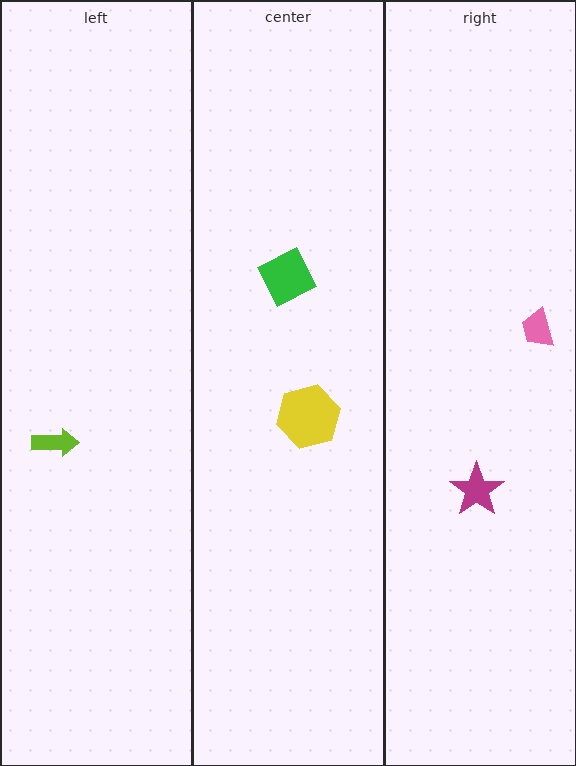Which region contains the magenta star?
The right region.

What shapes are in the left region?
The lime arrow.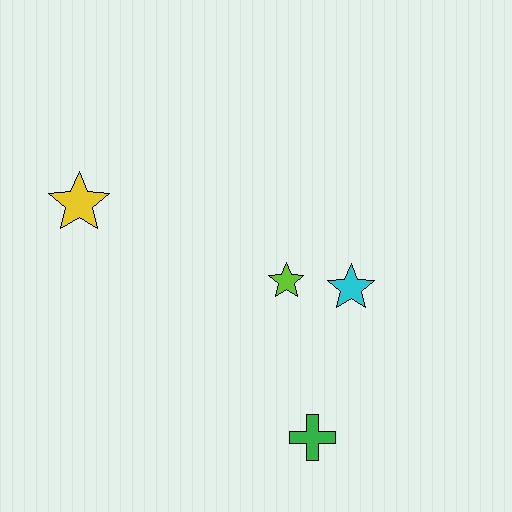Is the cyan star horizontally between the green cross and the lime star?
No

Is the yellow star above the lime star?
Yes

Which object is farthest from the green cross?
The yellow star is farthest from the green cross.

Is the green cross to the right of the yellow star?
Yes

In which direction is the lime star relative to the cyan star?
The lime star is to the left of the cyan star.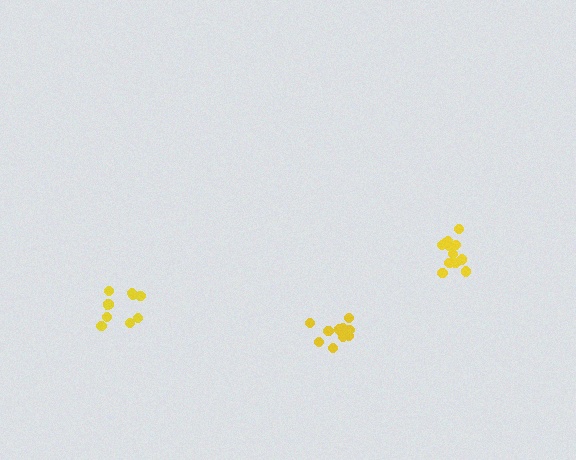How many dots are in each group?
Group 1: 9 dots, Group 2: 12 dots, Group 3: 10 dots (31 total).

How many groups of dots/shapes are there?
There are 3 groups.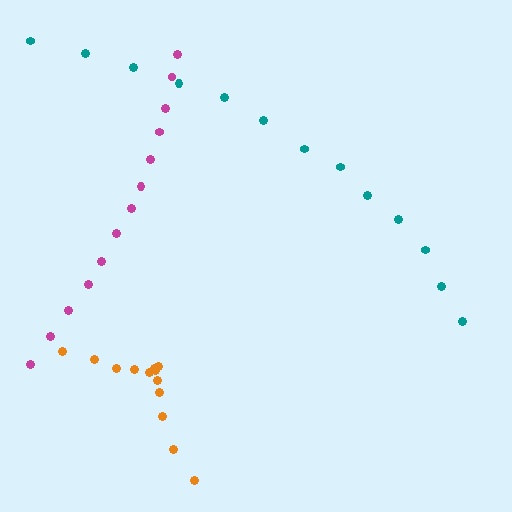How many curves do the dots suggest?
There are 3 distinct paths.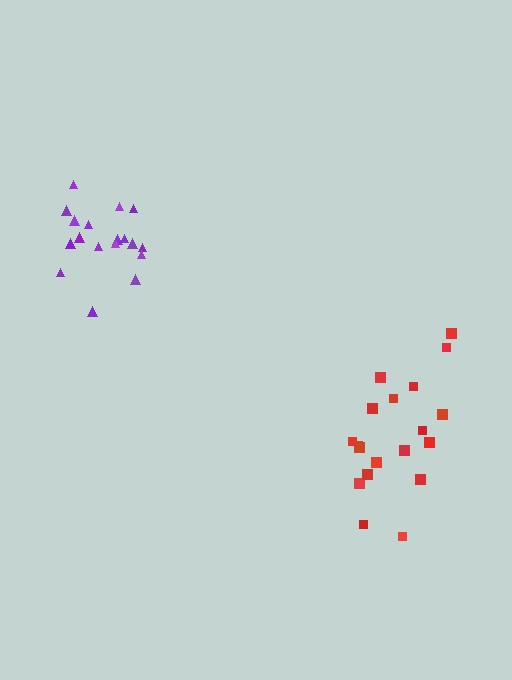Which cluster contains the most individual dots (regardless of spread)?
Red (19).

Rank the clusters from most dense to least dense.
purple, red.